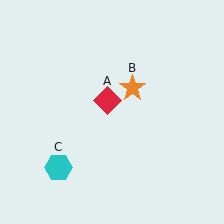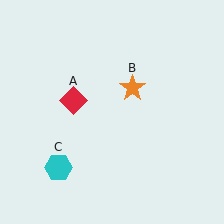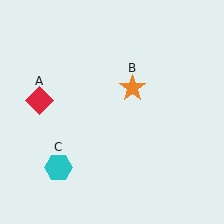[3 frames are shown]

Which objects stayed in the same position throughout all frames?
Orange star (object B) and cyan hexagon (object C) remained stationary.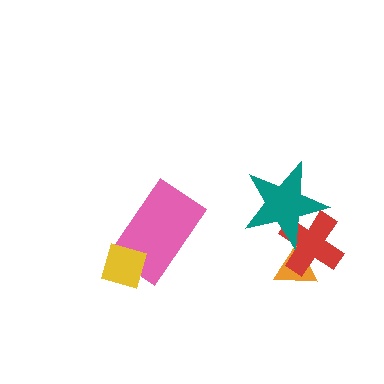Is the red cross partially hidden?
Yes, it is partially covered by another shape.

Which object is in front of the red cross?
The teal star is in front of the red cross.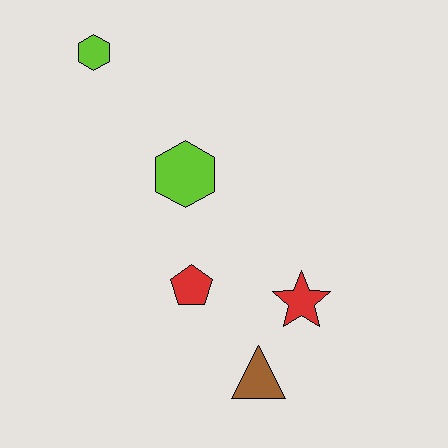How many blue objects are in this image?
There are no blue objects.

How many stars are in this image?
There is 1 star.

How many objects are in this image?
There are 5 objects.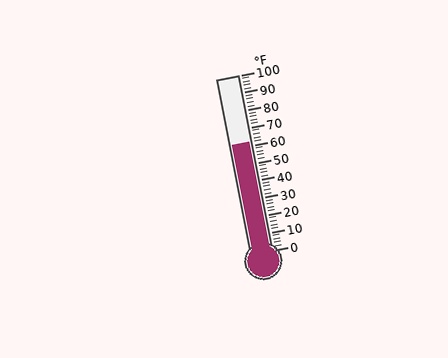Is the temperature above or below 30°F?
The temperature is above 30°F.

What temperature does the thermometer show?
The thermometer shows approximately 62°F.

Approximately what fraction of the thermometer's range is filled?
The thermometer is filled to approximately 60% of its range.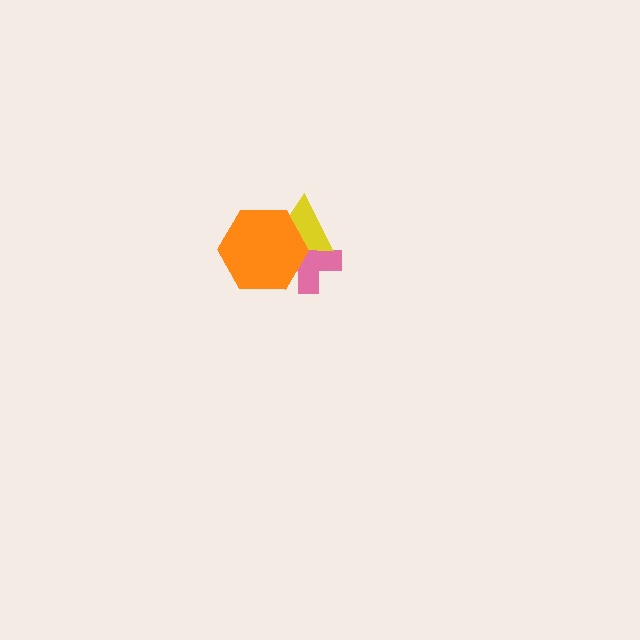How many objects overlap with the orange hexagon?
2 objects overlap with the orange hexagon.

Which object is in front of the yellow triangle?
The orange hexagon is in front of the yellow triangle.